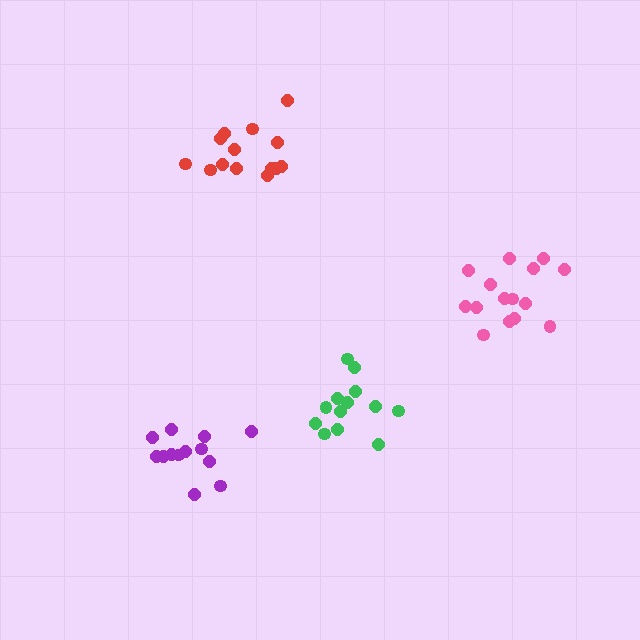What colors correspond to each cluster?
The clusters are colored: purple, green, pink, red.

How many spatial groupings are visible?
There are 4 spatial groupings.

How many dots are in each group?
Group 1: 13 dots, Group 2: 13 dots, Group 3: 15 dots, Group 4: 14 dots (55 total).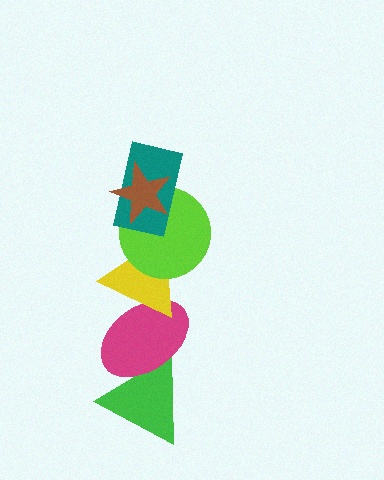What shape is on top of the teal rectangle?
The brown star is on top of the teal rectangle.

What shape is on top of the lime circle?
The teal rectangle is on top of the lime circle.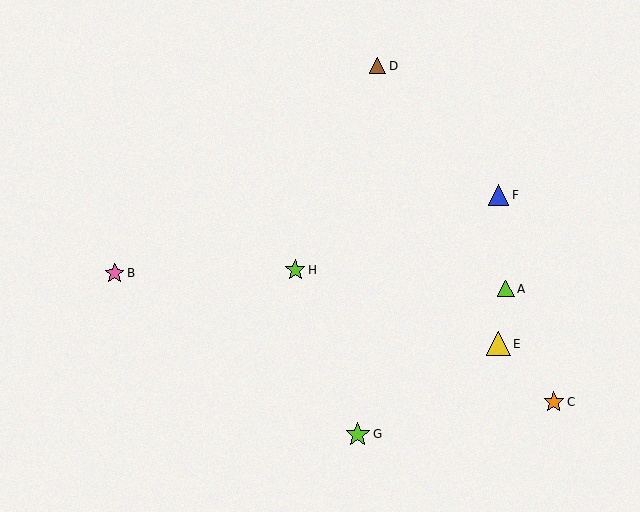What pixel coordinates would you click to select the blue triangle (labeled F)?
Click at (499, 195) to select the blue triangle F.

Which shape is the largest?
The yellow triangle (labeled E) is the largest.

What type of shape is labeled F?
Shape F is a blue triangle.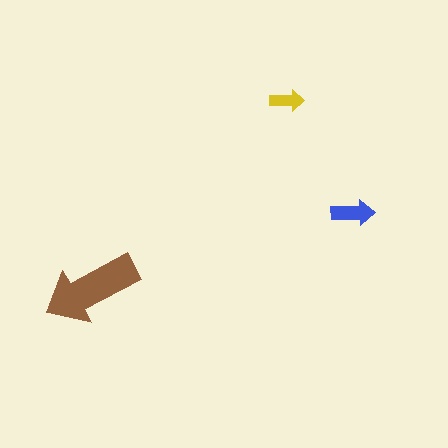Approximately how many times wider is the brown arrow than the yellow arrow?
About 3 times wider.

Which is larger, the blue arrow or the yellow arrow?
The blue one.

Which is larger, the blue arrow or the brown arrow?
The brown one.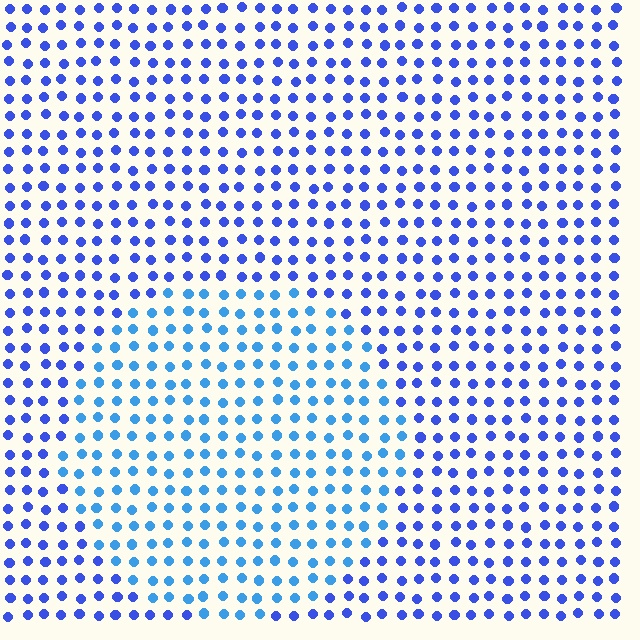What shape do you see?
I see a circle.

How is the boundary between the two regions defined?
The boundary is defined purely by a slight shift in hue (about 27 degrees). Spacing, size, and orientation are identical on both sides.